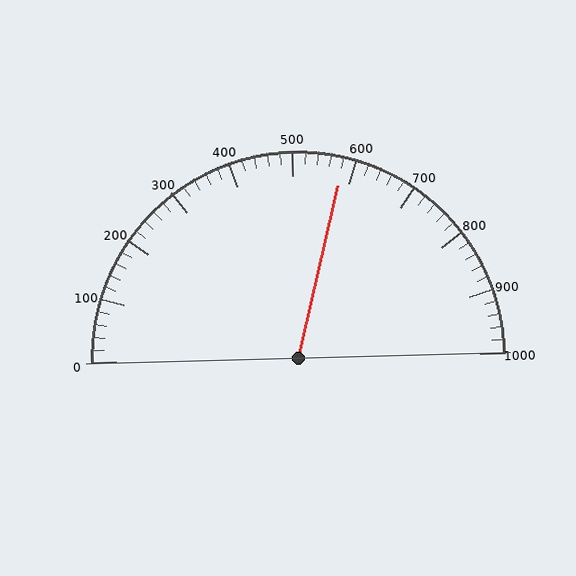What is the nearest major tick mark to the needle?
The nearest major tick mark is 600.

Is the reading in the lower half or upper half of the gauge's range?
The reading is in the upper half of the range (0 to 1000).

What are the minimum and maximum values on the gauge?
The gauge ranges from 0 to 1000.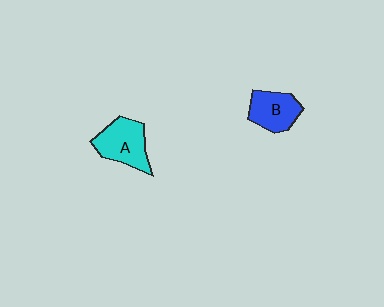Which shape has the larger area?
Shape A (cyan).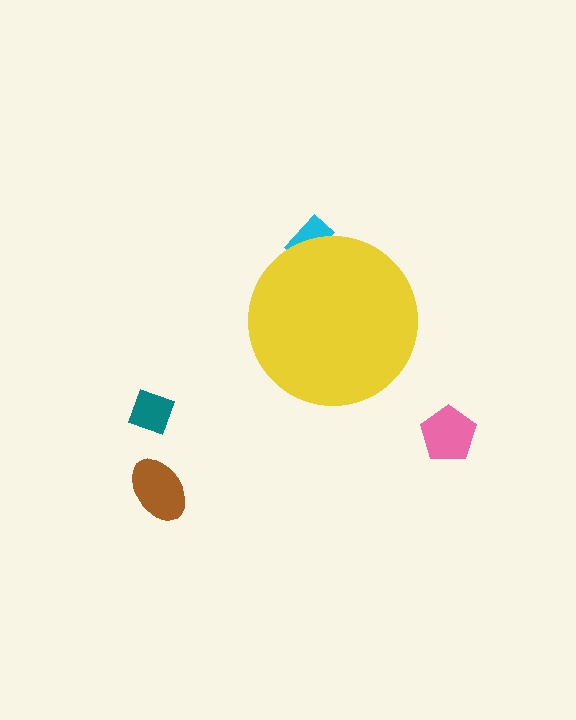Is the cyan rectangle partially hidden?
Yes, the cyan rectangle is partially hidden behind the yellow circle.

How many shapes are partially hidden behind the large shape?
1 shape is partially hidden.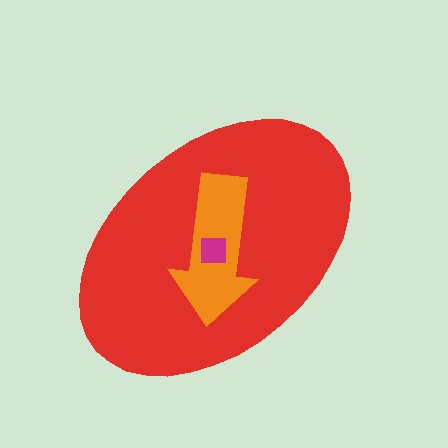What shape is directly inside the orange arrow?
The magenta square.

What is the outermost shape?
The red ellipse.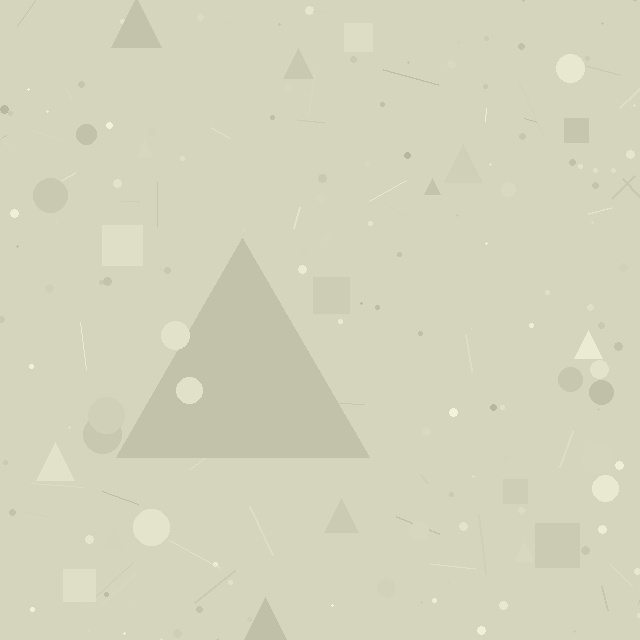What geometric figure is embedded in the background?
A triangle is embedded in the background.